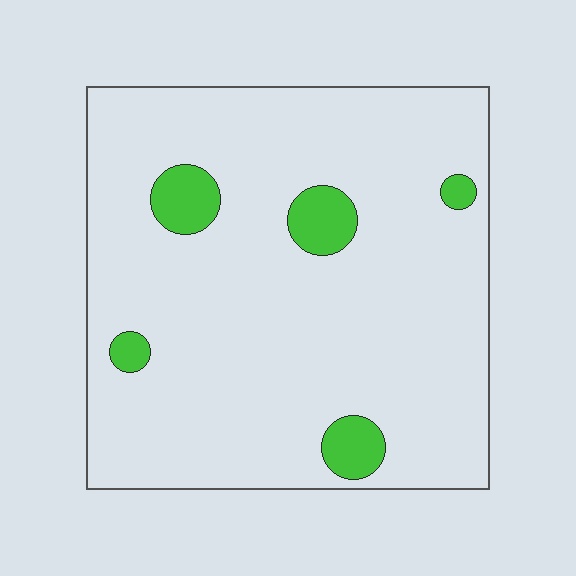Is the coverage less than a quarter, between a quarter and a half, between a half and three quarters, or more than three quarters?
Less than a quarter.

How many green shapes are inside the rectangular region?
5.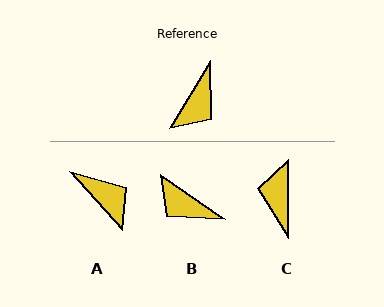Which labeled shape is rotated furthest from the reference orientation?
C, about 149 degrees away.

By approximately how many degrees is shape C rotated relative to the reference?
Approximately 149 degrees clockwise.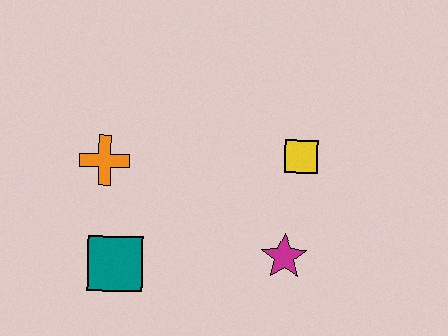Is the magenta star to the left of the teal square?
No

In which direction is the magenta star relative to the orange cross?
The magenta star is to the right of the orange cross.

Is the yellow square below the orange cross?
No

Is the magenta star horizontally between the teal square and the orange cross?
No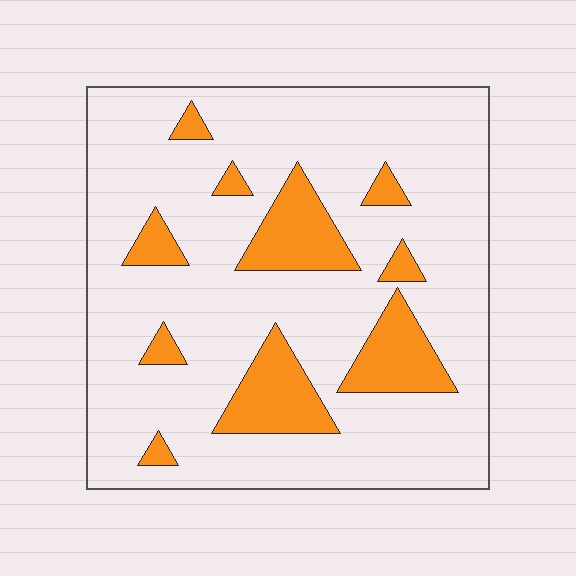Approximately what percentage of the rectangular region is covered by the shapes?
Approximately 20%.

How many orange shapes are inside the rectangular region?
10.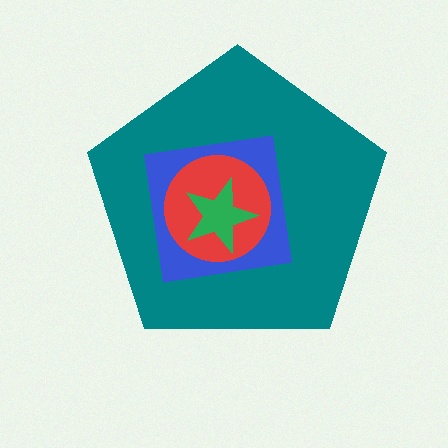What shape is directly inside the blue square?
The red circle.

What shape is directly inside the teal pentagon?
The blue square.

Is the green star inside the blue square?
Yes.